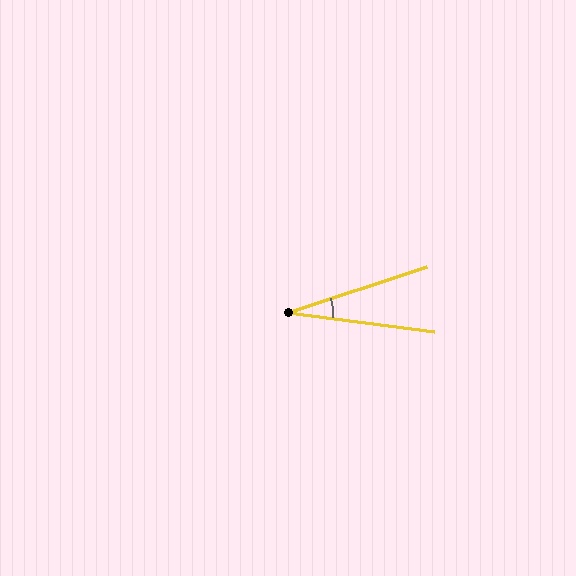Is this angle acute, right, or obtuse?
It is acute.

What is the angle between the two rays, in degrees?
Approximately 26 degrees.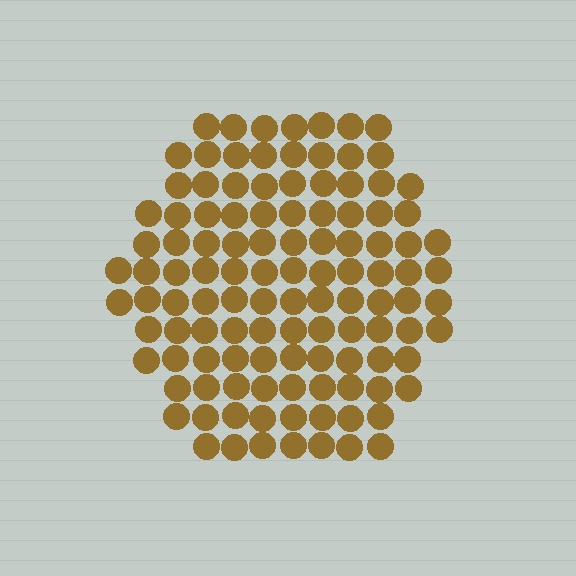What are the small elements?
The small elements are circles.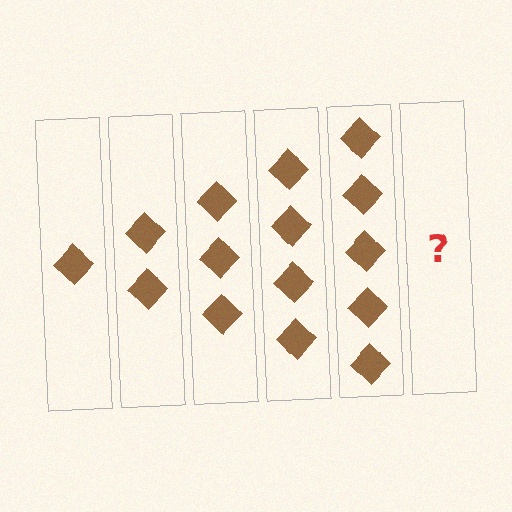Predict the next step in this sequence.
The next step is 6 diamonds.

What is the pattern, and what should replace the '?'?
The pattern is that each step adds one more diamond. The '?' should be 6 diamonds.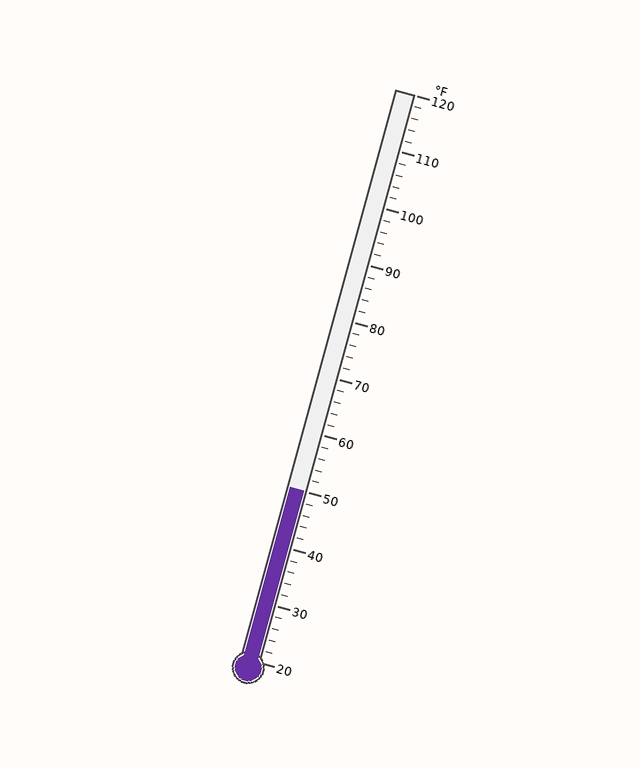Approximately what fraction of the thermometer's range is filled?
The thermometer is filled to approximately 30% of its range.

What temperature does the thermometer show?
The thermometer shows approximately 50°F.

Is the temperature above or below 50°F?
The temperature is at 50°F.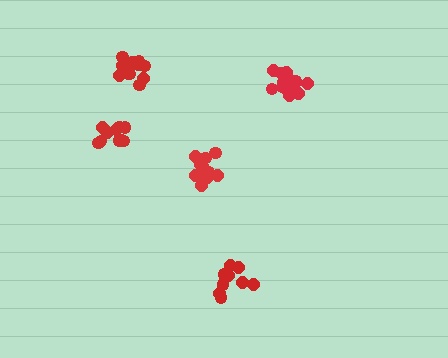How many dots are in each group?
Group 1: 11 dots, Group 2: 10 dots, Group 3: 13 dots, Group 4: 10 dots, Group 5: 9 dots (53 total).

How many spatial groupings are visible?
There are 5 spatial groupings.